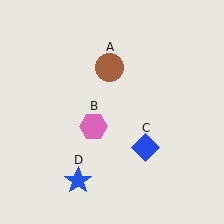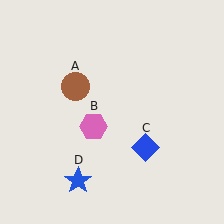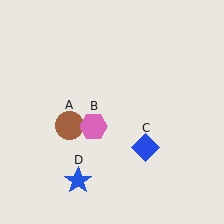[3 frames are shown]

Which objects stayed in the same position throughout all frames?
Pink hexagon (object B) and blue diamond (object C) and blue star (object D) remained stationary.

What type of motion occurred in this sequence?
The brown circle (object A) rotated counterclockwise around the center of the scene.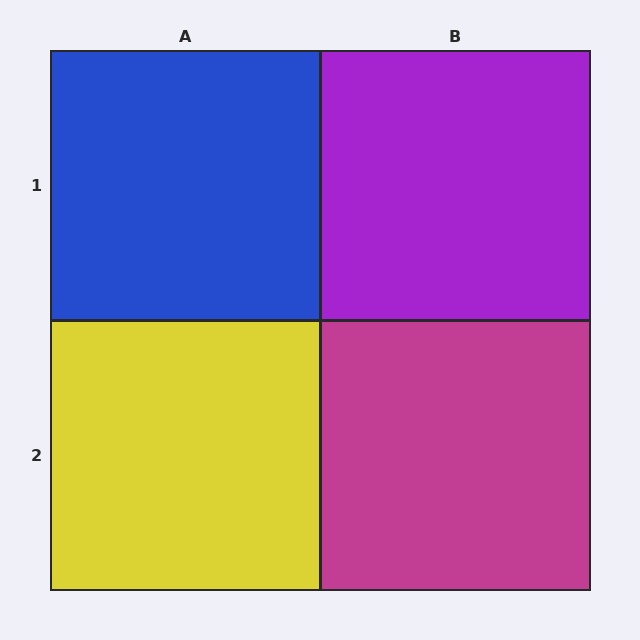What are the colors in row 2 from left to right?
Yellow, magenta.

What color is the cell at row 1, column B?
Purple.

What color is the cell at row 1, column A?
Blue.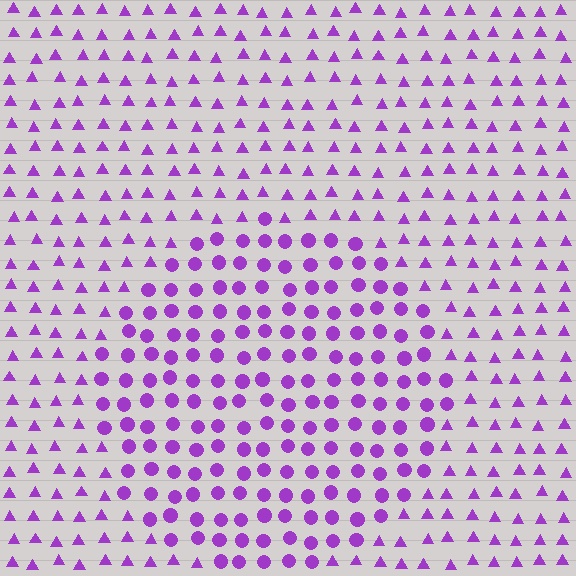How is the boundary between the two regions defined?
The boundary is defined by a change in element shape: circles inside vs. triangles outside. All elements share the same color and spacing.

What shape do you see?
I see a circle.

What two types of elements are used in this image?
The image uses circles inside the circle region and triangles outside it.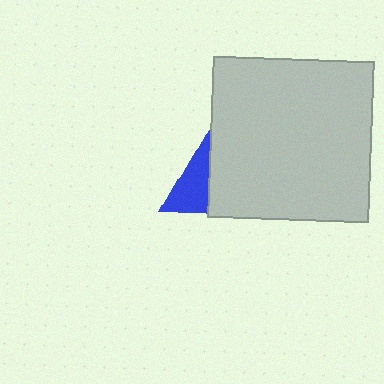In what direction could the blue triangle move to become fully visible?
The blue triangle could move left. That would shift it out from behind the light gray square entirely.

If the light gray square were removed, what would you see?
You would see the complete blue triangle.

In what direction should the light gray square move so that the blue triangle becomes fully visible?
The light gray square should move right. That is the shortest direction to clear the overlap and leave the blue triangle fully visible.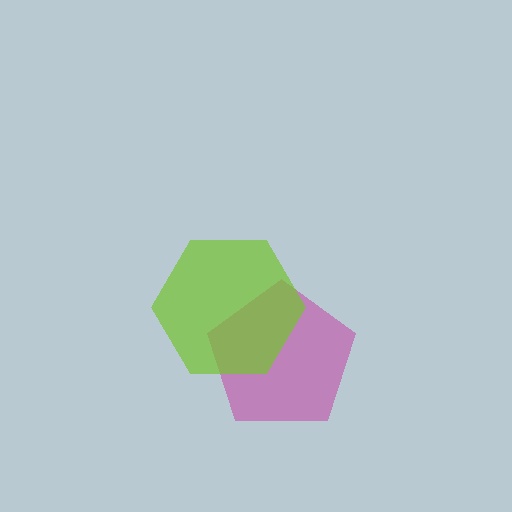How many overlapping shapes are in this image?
There are 2 overlapping shapes in the image.